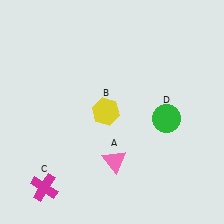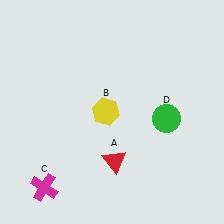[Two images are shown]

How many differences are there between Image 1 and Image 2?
There is 1 difference between the two images.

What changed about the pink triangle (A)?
In Image 1, A is pink. In Image 2, it changed to red.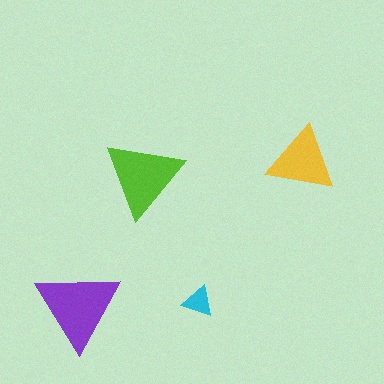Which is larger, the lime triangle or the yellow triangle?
The lime one.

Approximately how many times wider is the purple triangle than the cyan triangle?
About 2.5 times wider.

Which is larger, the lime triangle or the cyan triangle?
The lime one.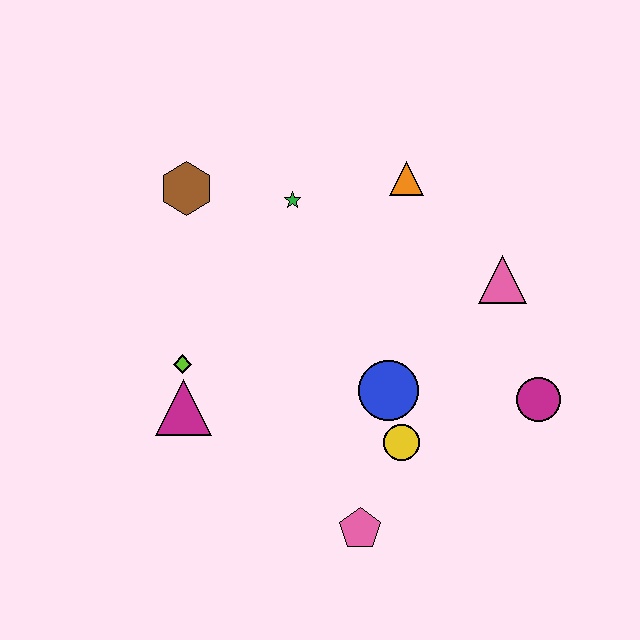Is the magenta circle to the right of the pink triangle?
Yes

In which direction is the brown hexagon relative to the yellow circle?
The brown hexagon is above the yellow circle.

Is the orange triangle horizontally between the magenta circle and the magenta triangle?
Yes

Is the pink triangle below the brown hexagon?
Yes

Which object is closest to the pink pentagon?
The yellow circle is closest to the pink pentagon.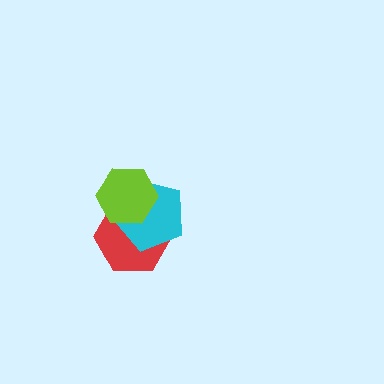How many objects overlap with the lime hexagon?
2 objects overlap with the lime hexagon.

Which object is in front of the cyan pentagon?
The lime hexagon is in front of the cyan pentagon.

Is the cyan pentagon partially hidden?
Yes, it is partially covered by another shape.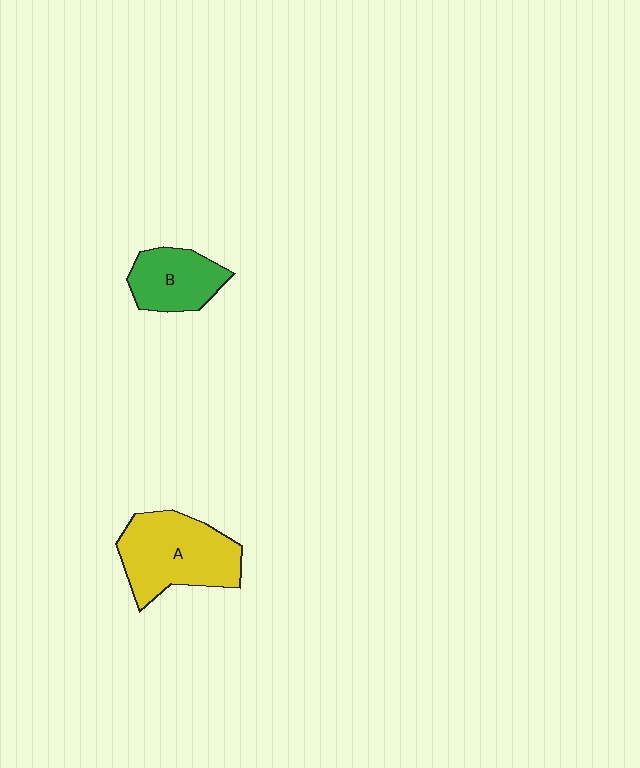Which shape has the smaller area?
Shape B (green).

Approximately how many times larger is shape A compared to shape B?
Approximately 1.6 times.